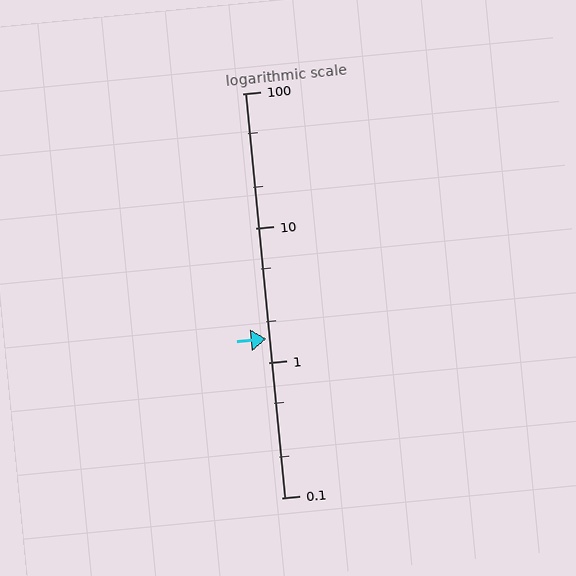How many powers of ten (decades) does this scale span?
The scale spans 3 decades, from 0.1 to 100.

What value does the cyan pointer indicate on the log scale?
The pointer indicates approximately 1.5.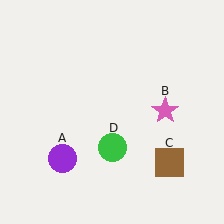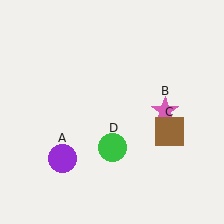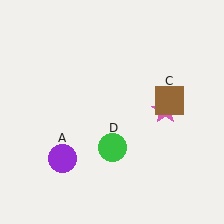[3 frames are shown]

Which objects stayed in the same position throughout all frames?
Purple circle (object A) and pink star (object B) and green circle (object D) remained stationary.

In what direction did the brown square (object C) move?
The brown square (object C) moved up.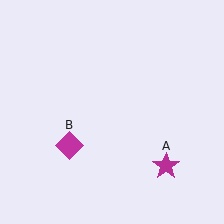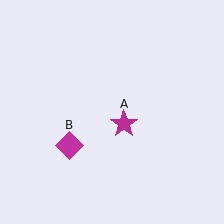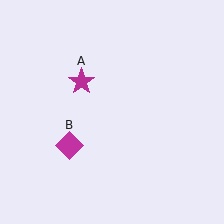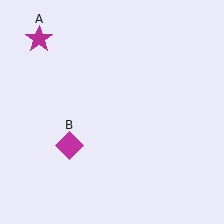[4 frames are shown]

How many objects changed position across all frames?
1 object changed position: magenta star (object A).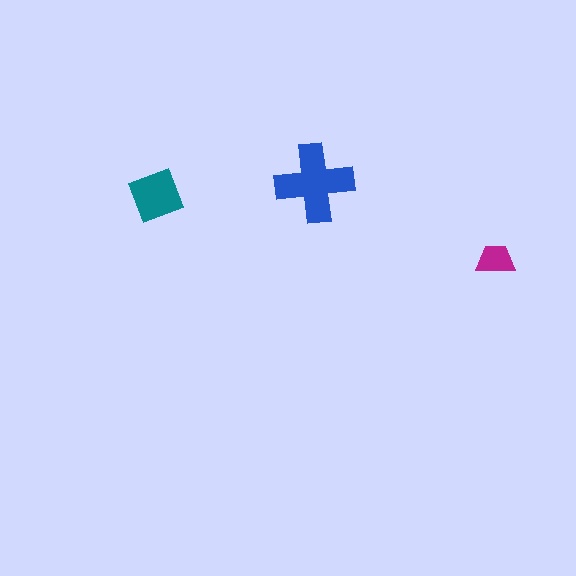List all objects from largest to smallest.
The blue cross, the teal square, the magenta trapezoid.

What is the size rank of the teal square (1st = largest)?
2nd.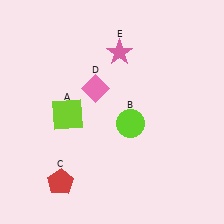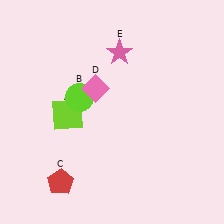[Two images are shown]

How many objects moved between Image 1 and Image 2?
1 object moved between the two images.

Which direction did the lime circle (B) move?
The lime circle (B) moved left.